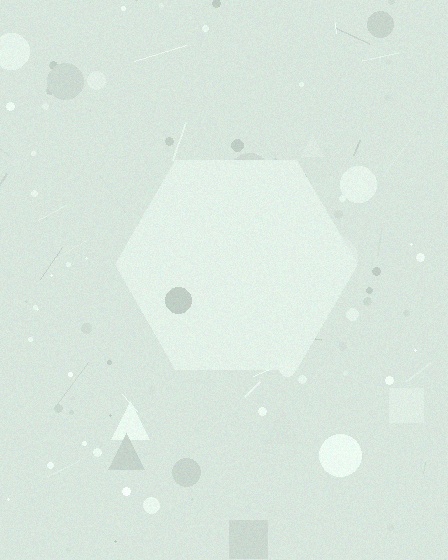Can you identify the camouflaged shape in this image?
The camouflaged shape is a hexagon.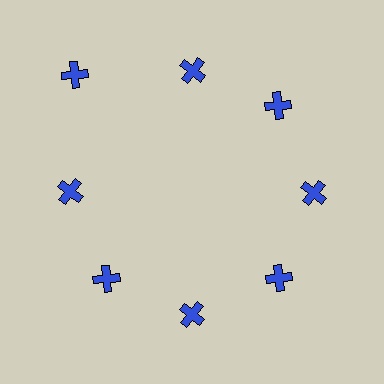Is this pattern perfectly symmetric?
No. The 8 blue crosses are arranged in a ring, but one element near the 10 o'clock position is pushed outward from the center, breaking the 8-fold rotational symmetry.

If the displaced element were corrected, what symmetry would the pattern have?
It would have 8-fold rotational symmetry — the pattern would map onto itself every 45 degrees.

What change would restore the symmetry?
The symmetry would be restored by moving it inward, back onto the ring so that all 8 crosses sit at equal angles and equal distance from the center.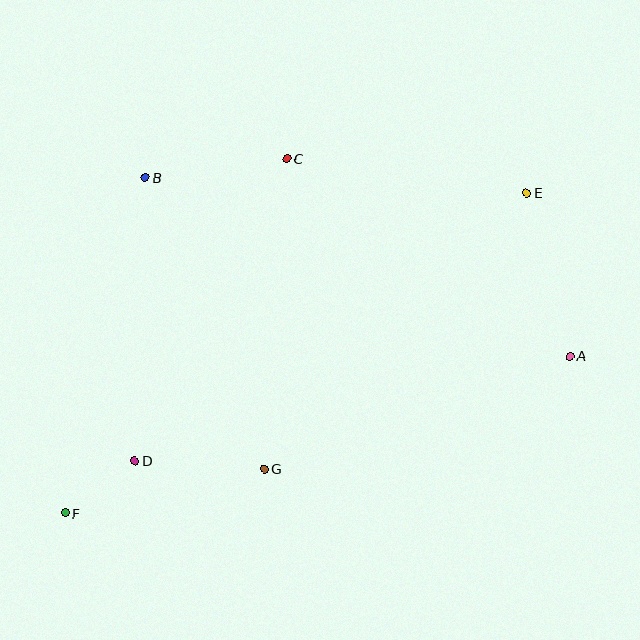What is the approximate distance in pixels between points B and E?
The distance between B and E is approximately 382 pixels.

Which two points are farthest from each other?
Points E and F are farthest from each other.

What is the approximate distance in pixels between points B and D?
The distance between B and D is approximately 284 pixels.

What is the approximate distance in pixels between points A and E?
The distance between A and E is approximately 169 pixels.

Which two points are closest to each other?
Points D and F are closest to each other.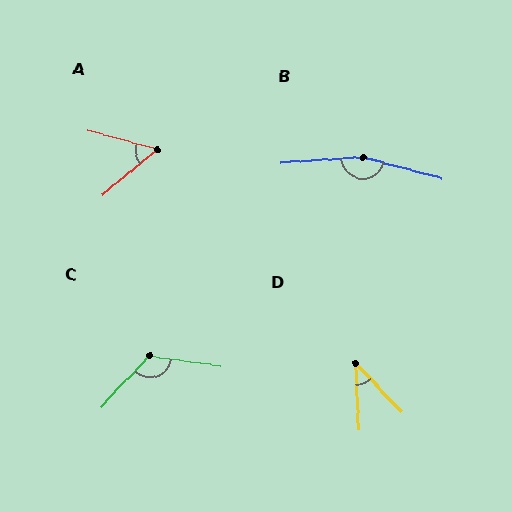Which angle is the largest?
B, at approximately 161 degrees.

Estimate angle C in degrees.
Approximately 125 degrees.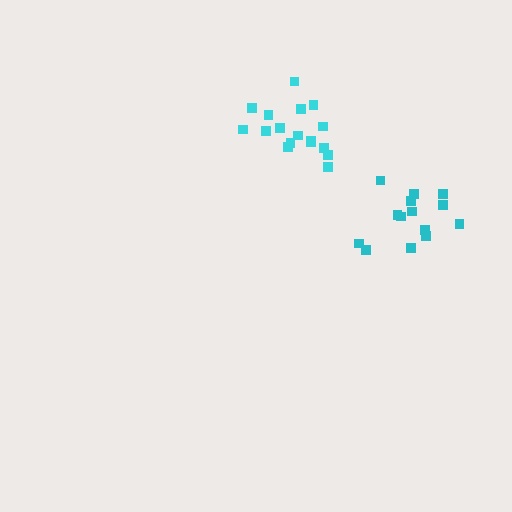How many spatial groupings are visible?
There are 2 spatial groupings.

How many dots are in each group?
Group 1: 15 dots, Group 2: 17 dots (32 total).